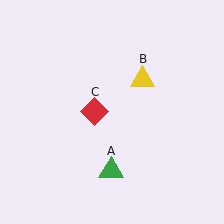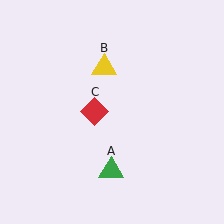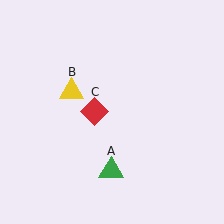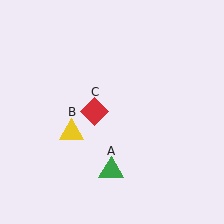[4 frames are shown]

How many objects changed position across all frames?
1 object changed position: yellow triangle (object B).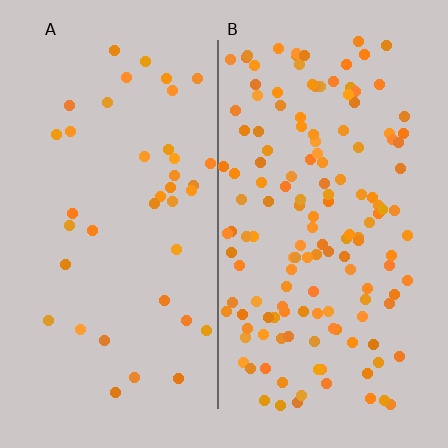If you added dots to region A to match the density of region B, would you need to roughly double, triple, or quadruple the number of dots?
Approximately quadruple.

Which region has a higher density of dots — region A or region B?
B (the right).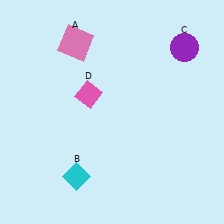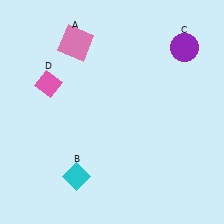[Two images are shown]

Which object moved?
The pink diamond (D) moved left.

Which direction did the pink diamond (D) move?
The pink diamond (D) moved left.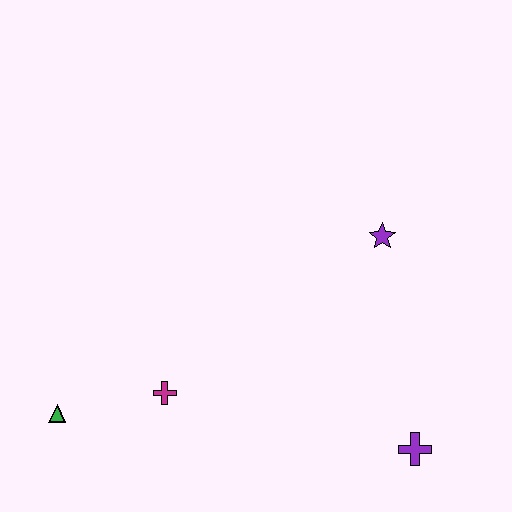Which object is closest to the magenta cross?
The green triangle is closest to the magenta cross.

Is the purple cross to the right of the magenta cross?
Yes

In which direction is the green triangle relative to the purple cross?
The green triangle is to the left of the purple cross.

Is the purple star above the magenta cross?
Yes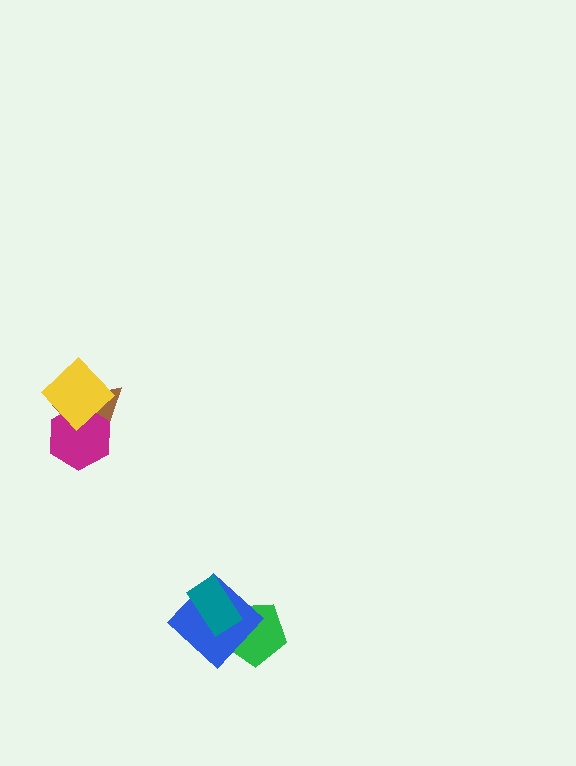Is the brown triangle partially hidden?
Yes, it is partially covered by another shape.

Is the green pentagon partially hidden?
Yes, it is partially covered by another shape.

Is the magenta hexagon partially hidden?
Yes, it is partially covered by another shape.